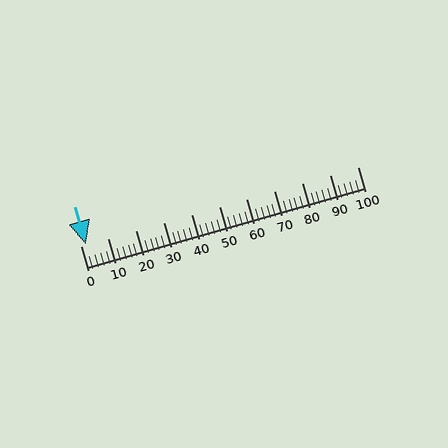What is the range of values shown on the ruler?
The ruler shows values from 0 to 100.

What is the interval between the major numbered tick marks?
The major tick marks are spaced 10 units apart.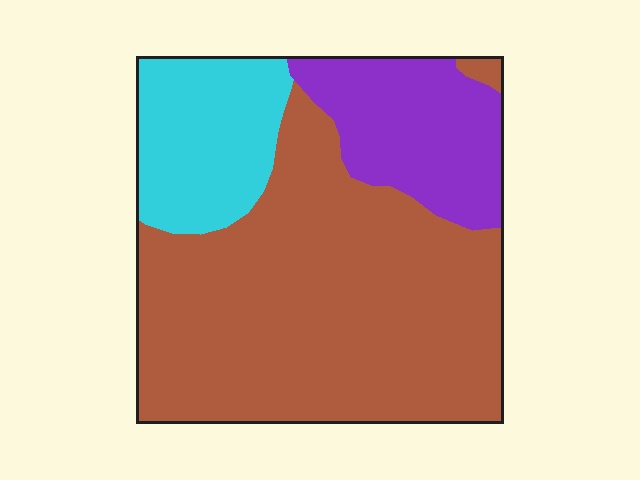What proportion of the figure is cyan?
Cyan takes up between a sixth and a third of the figure.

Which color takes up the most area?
Brown, at roughly 65%.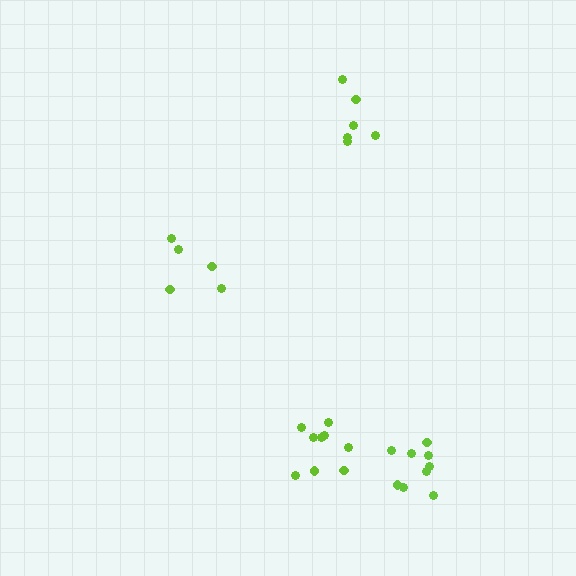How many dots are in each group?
Group 1: 6 dots, Group 2: 5 dots, Group 3: 9 dots, Group 4: 9 dots (29 total).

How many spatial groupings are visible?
There are 4 spatial groupings.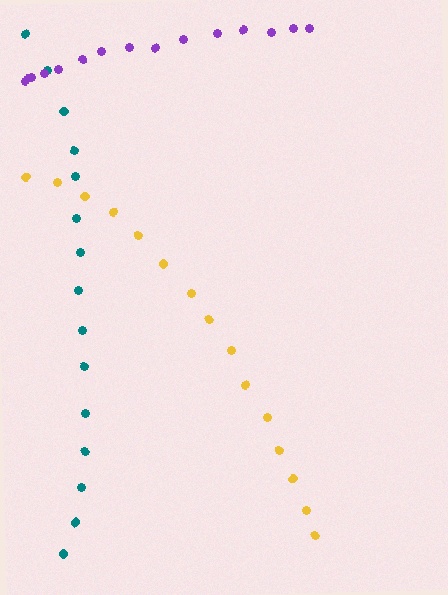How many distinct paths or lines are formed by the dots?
There are 3 distinct paths.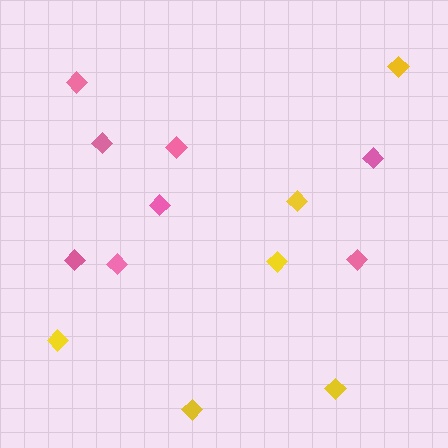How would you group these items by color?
There are 2 groups: one group of pink diamonds (8) and one group of yellow diamonds (6).